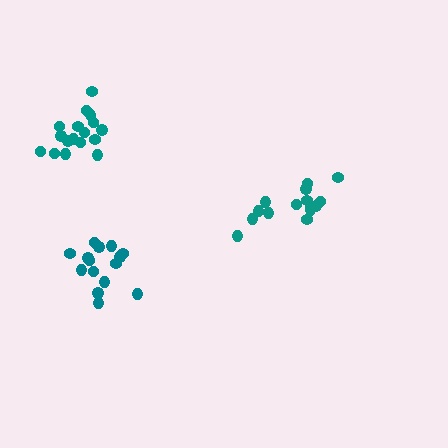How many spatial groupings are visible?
There are 3 spatial groupings.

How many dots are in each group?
Group 1: 15 dots, Group 2: 15 dots, Group 3: 17 dots (47 total).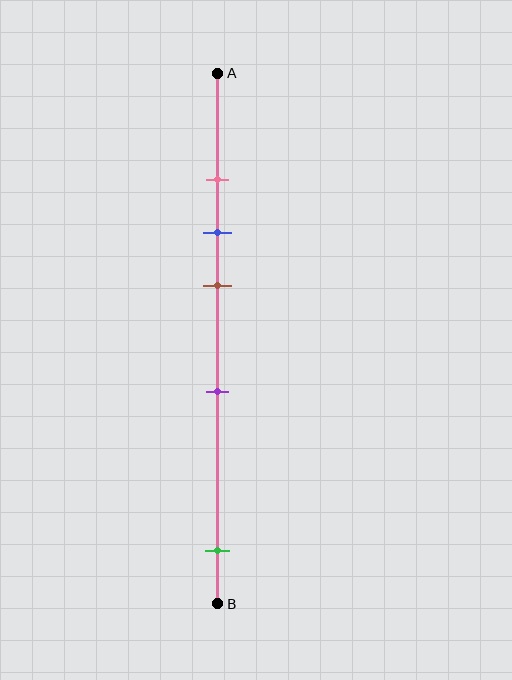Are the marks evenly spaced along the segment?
No, the marks are not evenly spaced.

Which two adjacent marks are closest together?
The pink and blue marks are the closest adjacent pair.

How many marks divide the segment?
There are 5 marks dividing the segment.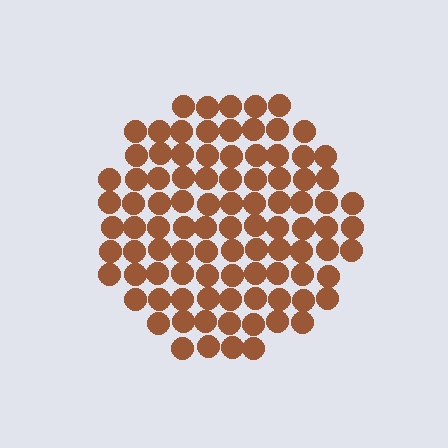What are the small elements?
The small elements are circles.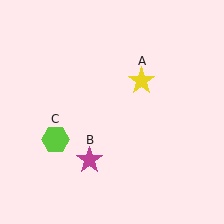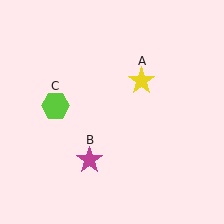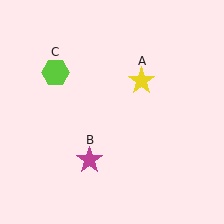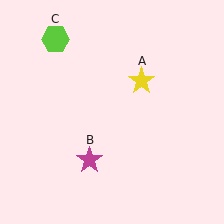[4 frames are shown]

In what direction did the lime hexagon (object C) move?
The lime hexagon (object C) moved up.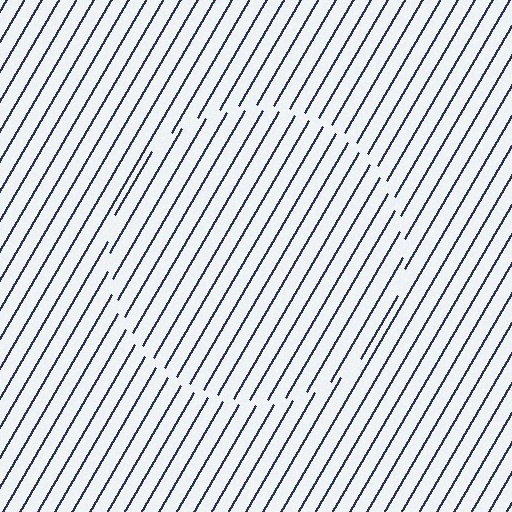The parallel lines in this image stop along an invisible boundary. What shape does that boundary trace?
An illusory circle. The interior of the shape contains the same grating, shifted by half a period — the contour is defined by the phase discontinuity where line-ends from the inner and outer gratings abut.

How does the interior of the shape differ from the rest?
The interior of the shape contains the same grating, shifted by half a period — the contour is defined by the phase discontinuity where line-ends from the inner and outer gratings abut.